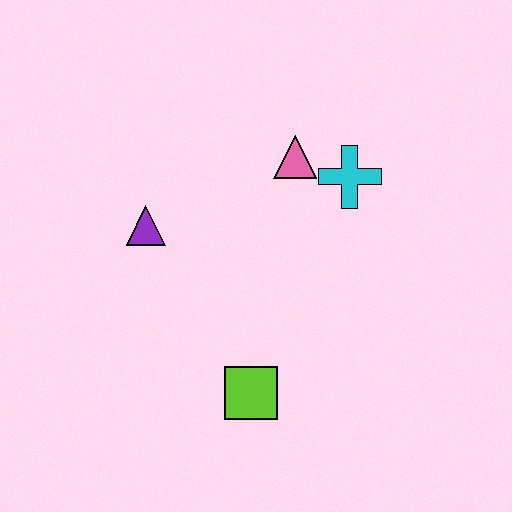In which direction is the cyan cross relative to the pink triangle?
The cyan cross is to the right of the pink triangle.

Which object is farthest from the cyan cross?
The lime square is farthest from the cyan cross.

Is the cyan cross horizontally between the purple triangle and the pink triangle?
No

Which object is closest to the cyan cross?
The pink triangle is closest to the cyan cross.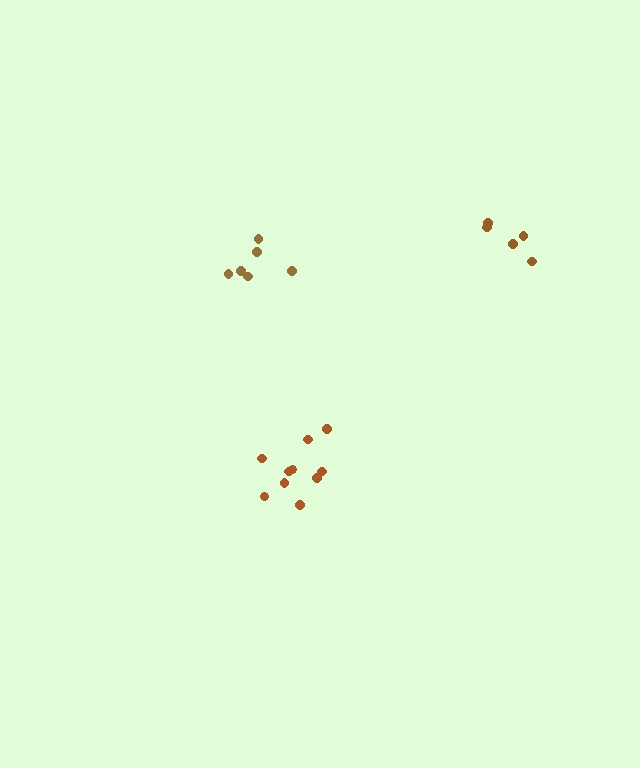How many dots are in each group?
Group 1: 10 dots, Group 2: 6 dots, Group 3: 5 dots (21 total).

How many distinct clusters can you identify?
There are 3 distinct clusters.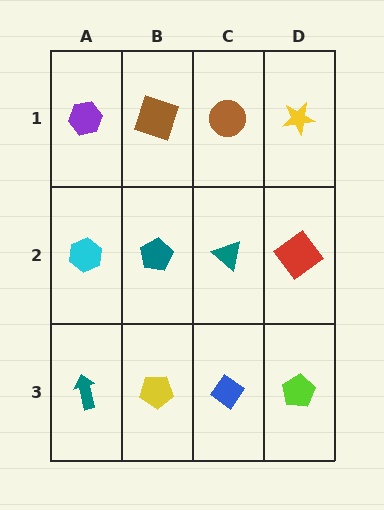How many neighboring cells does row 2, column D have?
3.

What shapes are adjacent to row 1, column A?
A cyan hexagon (row 2, column A), a brown square (row 1, column B).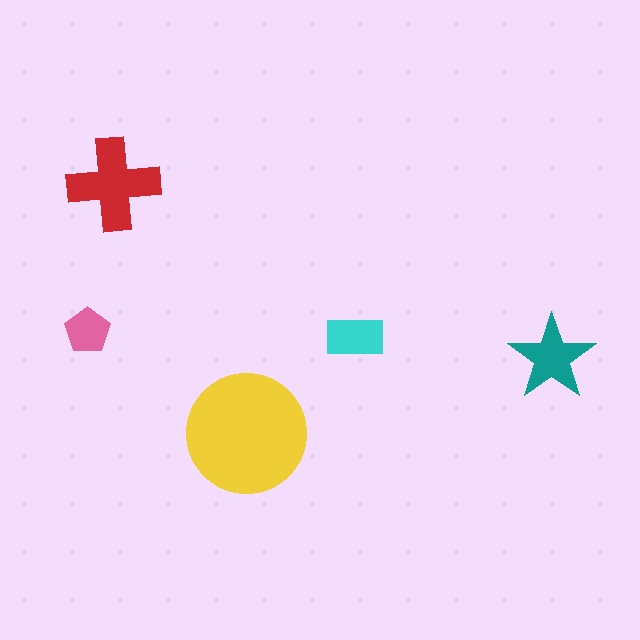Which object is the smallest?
The pink pentagon.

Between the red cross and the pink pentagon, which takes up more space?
The red cross.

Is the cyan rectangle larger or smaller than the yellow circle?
Smaller.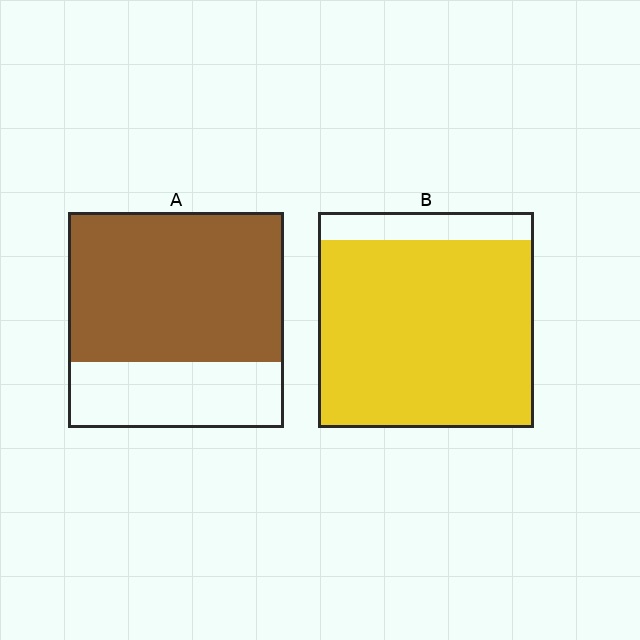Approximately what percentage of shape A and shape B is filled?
A is approximately 70% and B is approximately 85%.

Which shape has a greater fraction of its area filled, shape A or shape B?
Shape B.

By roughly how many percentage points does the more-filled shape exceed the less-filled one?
By roughly 20 percentage points (B over A).